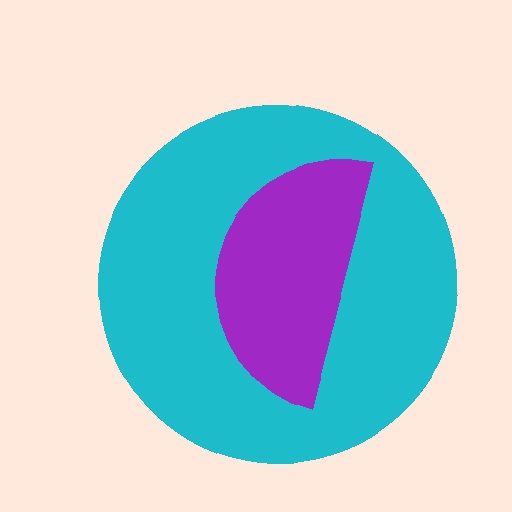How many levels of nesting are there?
2.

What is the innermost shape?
The purple semicircle.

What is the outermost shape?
The cyan circle.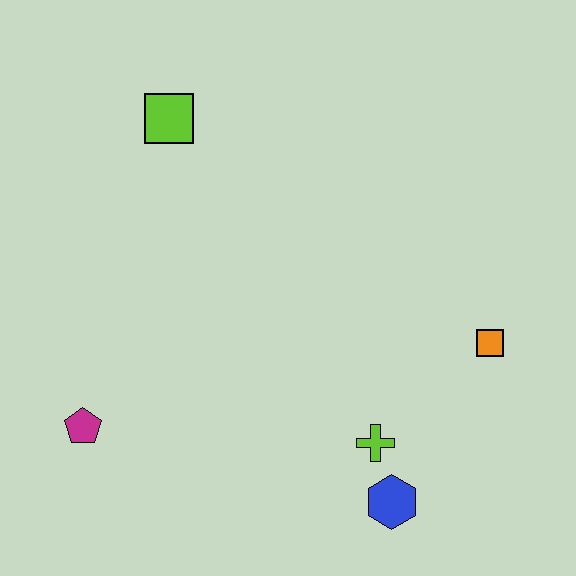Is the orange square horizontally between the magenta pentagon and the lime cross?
No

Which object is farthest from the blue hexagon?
The lime square is farthest from the blue hexagon.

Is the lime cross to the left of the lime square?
No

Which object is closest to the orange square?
The lime cross is closest to the orange square.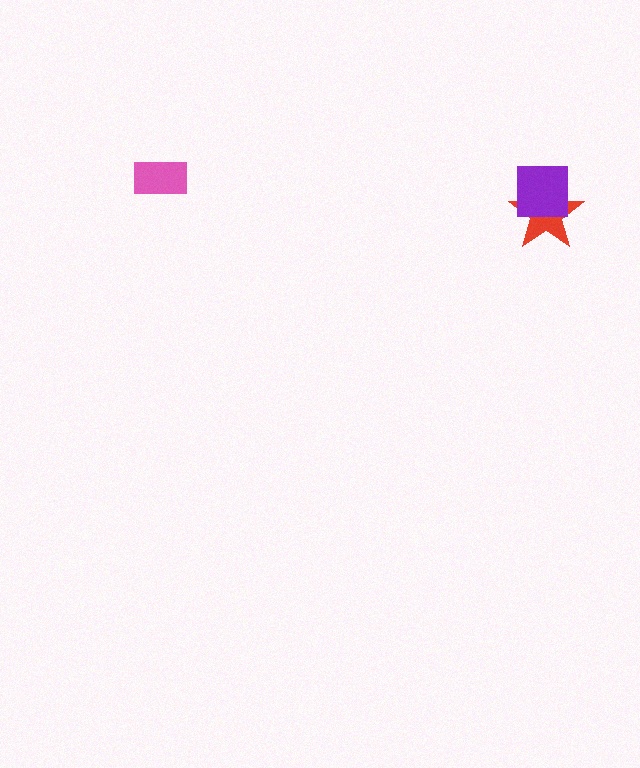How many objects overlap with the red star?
1 object overlaps with the red star.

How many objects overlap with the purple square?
1 object overlaps with the purple square.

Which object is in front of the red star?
The purple square is in front of the red star.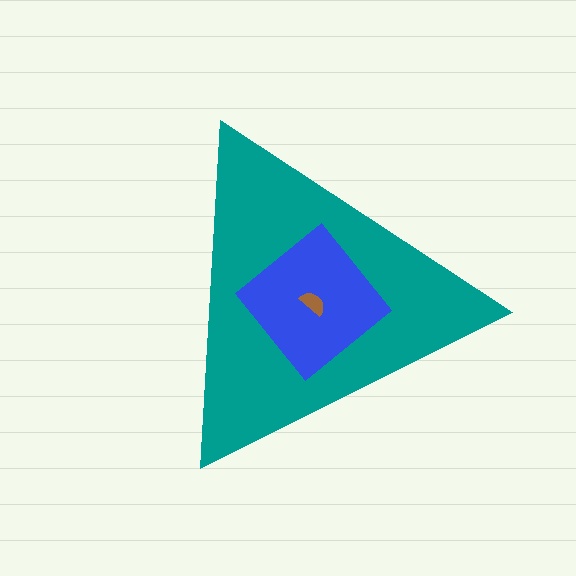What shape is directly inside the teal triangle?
The blue diamond.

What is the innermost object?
The brown semicircle.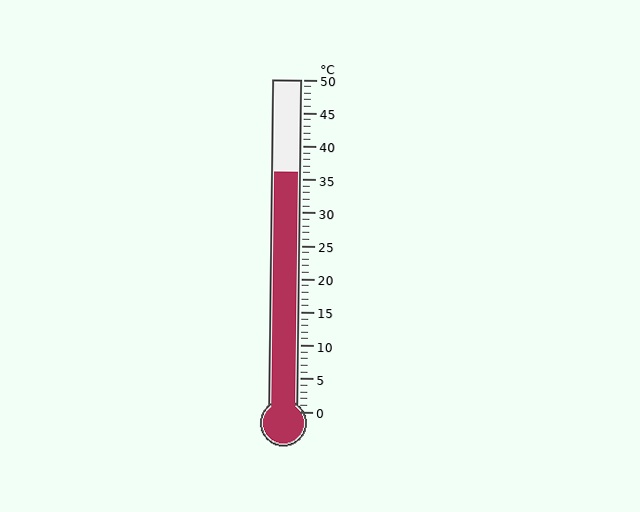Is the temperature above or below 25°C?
The temperature is above 25°C.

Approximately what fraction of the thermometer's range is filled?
The thermometer is filled to approximately 70% of its range.